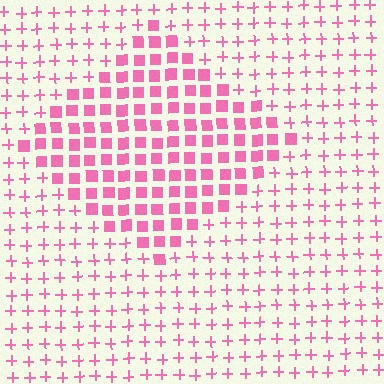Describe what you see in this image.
The image is filled with small pink elements arranged in a uniform grid. A diamond-shaped region contains squares, while the surrounding area contains plus signs. The boundary is defined purely by the change in element shape.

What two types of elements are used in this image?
The image uses squares inside the diamond region and plus signs outside it.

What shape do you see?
I see a diamond.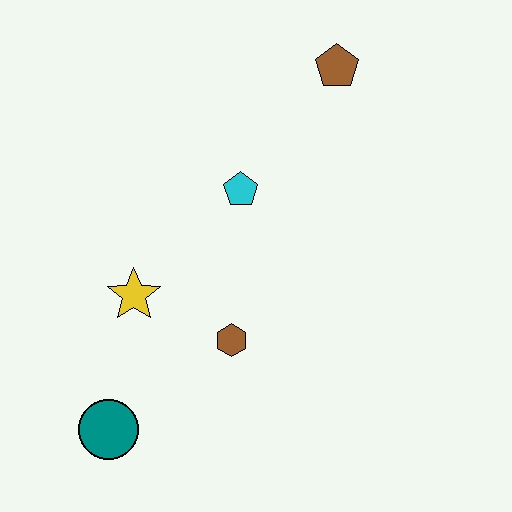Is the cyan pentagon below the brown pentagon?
Yes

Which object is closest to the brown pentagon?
The cyan pentagon is closest to the brown pentagon.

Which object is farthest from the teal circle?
The brown pentagon is farthest from the teal circle.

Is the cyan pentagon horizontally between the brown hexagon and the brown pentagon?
Yes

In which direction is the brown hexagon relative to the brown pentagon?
The brown hexagon is below the brown pentagon.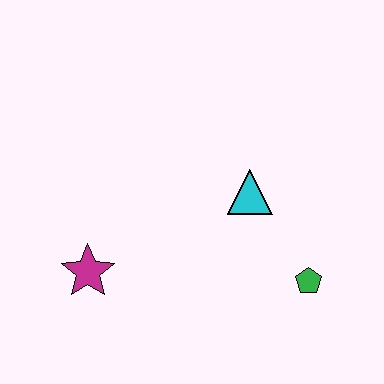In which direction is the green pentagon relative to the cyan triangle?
The green pentagon is below the cyan triangle.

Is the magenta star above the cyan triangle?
No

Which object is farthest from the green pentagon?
The magenta star is farthest from the green pentagon.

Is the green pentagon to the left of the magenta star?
No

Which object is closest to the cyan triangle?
The green pentagon is closest to the cyan triangle.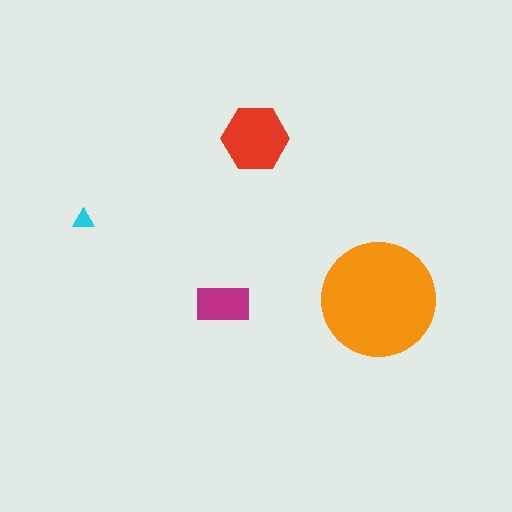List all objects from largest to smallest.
The orange circle, the red hexagon, the magenta rectangle, the cyan triangle.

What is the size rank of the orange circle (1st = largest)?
1st.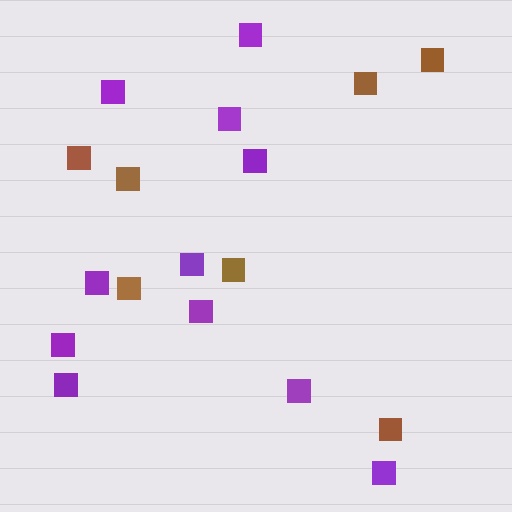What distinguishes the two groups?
There are 2 groups: one group of purple squares (11) and one group of brown squares (7).